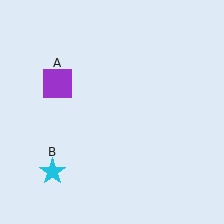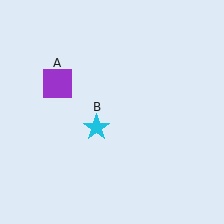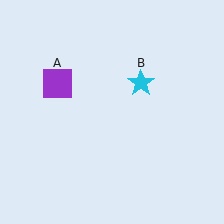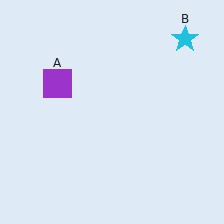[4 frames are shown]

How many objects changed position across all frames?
1 object changed position: cyan star (object B).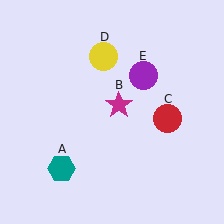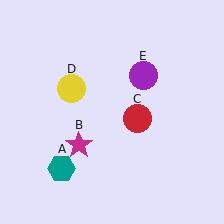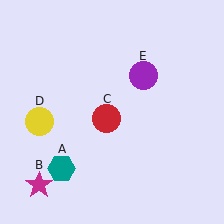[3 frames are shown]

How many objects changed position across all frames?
3 objects changed position: magenta star (object B), red circle (object C), yellow circle (object D).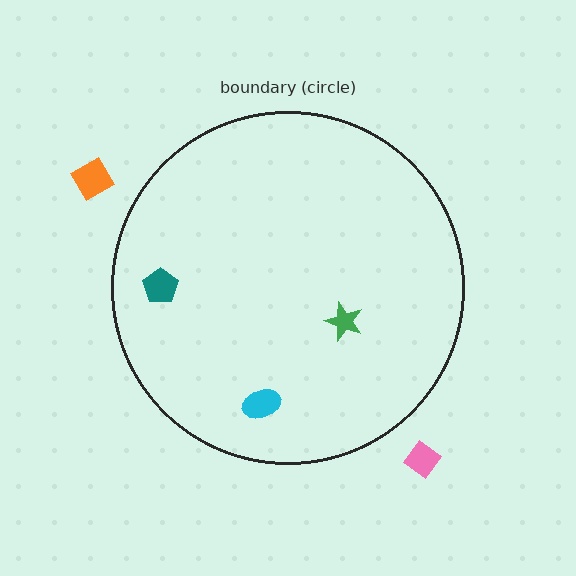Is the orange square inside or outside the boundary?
Outside.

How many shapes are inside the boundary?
3 inside, 2 outside.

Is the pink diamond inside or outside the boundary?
Outside.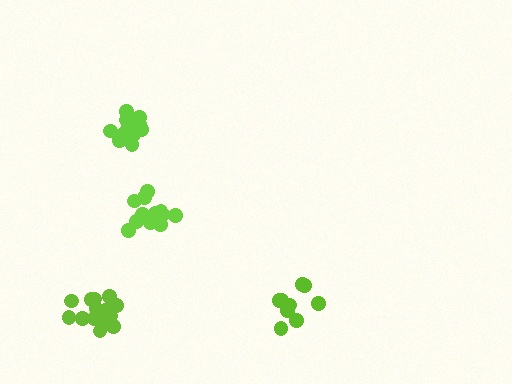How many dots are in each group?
Group 1: 14 dots, Group 2: 13 dots, Group 3: 15 dots, Group 4: 9 dots (51 total).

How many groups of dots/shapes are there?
There are 4 groups.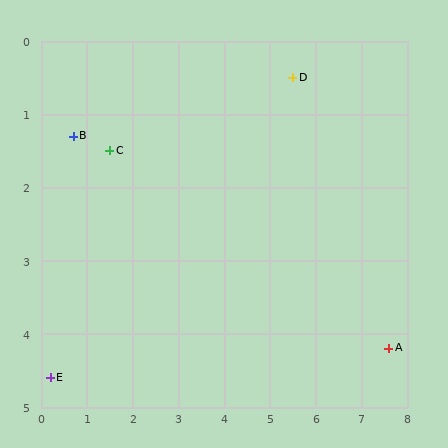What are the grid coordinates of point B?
Point B is at approximately (0.7, 1.3).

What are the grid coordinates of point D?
Point D is at approximately (5.5, 0.5).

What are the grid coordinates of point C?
Point C is at approximately (1.5, 1.5).